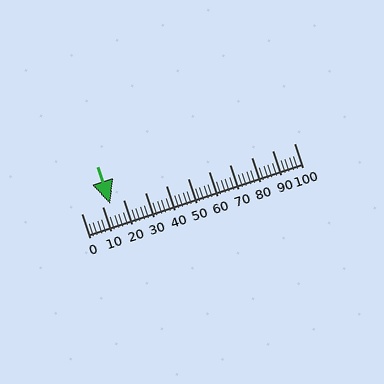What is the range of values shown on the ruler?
The ruler shows values from 0 to 100.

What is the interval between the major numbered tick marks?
The major tick marks are spaced 10 units apart.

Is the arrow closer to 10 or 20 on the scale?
The arrow is closer to 10.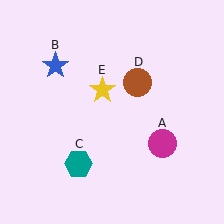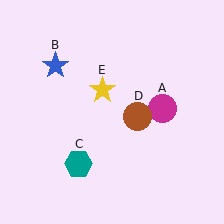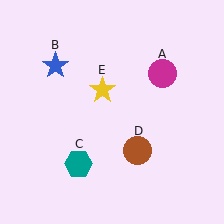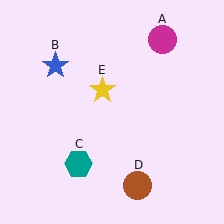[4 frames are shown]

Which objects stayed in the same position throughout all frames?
Blue star (object B) and teal hexagon (object C) and yellow star (object E) remained stationary.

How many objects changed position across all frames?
2 objects changed position: magenta circle (object A), brown circle (object D).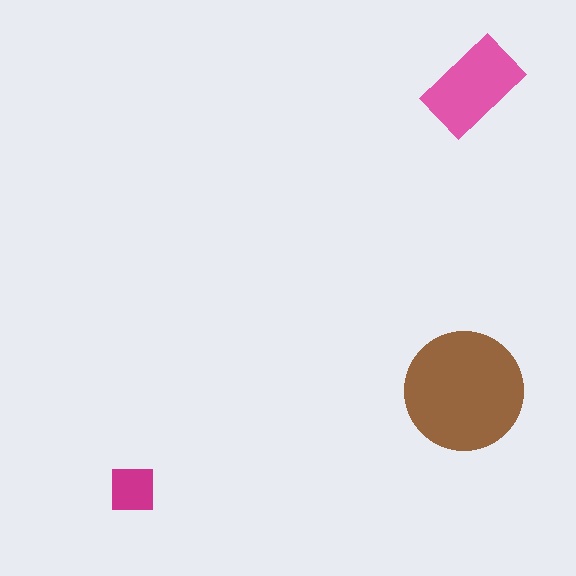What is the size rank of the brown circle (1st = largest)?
1st.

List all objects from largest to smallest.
The brown circle, the pink rectangle, the magenta square.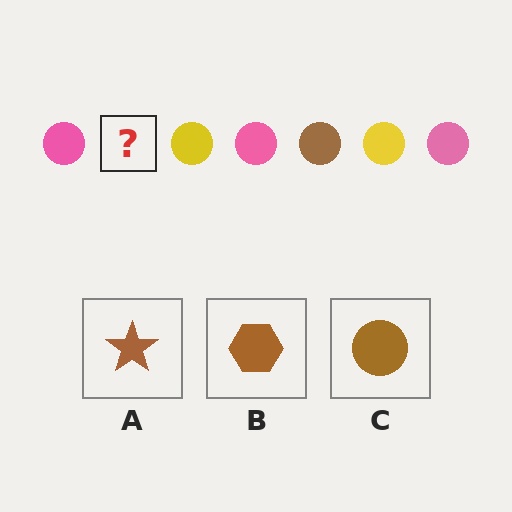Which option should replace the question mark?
Option C.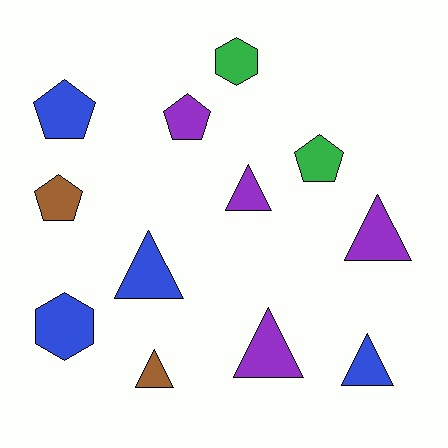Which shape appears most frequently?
Triangle, with 6 objects.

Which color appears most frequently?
Purple, with 4 objects.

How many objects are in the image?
There are 12 objects.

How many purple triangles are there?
There are 3 purple triangles.